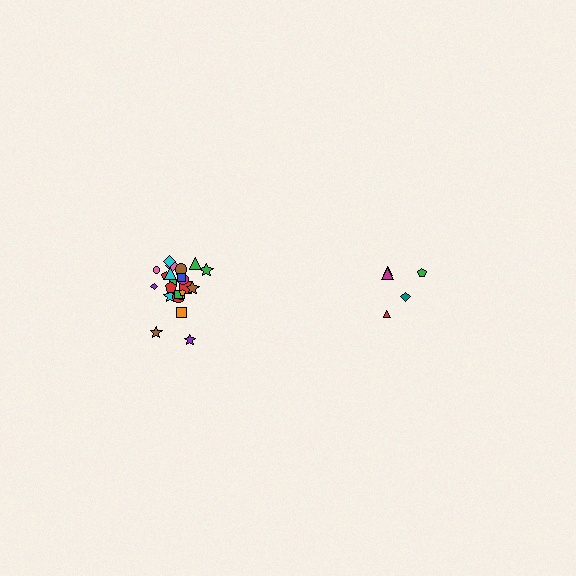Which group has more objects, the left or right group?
The left group.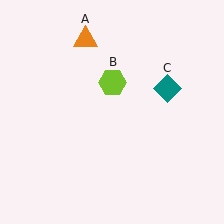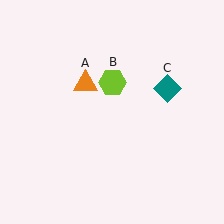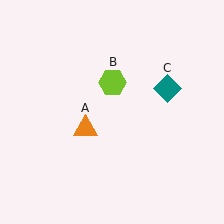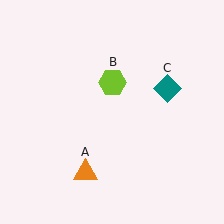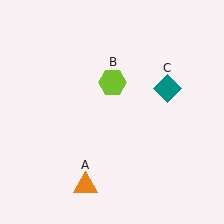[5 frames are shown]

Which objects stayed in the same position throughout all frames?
Lime hexagon (object B) and teal diamond (object C) remained stationary.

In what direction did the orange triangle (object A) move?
The orange triangle (object A) moved down.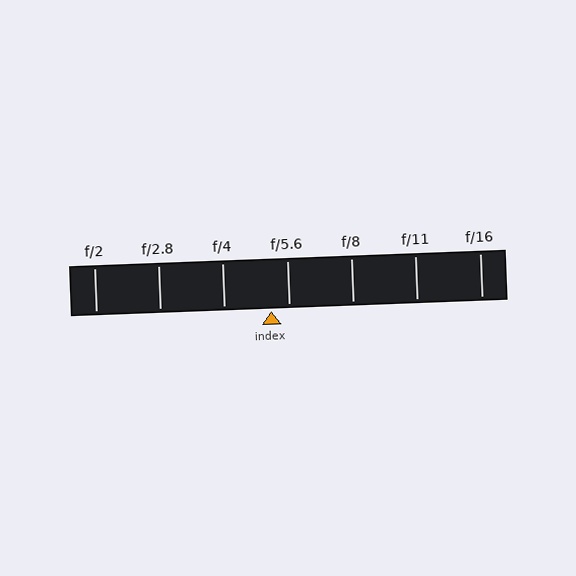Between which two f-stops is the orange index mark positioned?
The index mark is between f/4 and f/5.6.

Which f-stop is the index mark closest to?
The index mark is closest to f/5.6.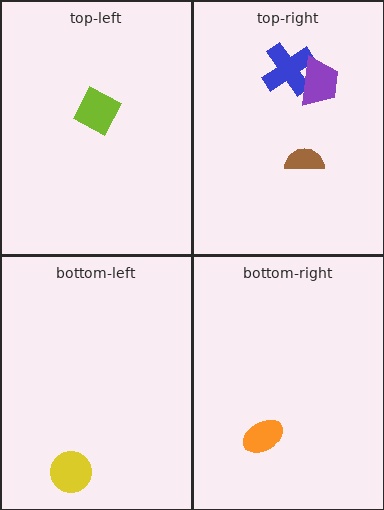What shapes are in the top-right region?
The blue cross, the brown semicircle, the purple trapezoid.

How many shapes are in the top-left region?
1.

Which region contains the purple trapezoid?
The top-right region.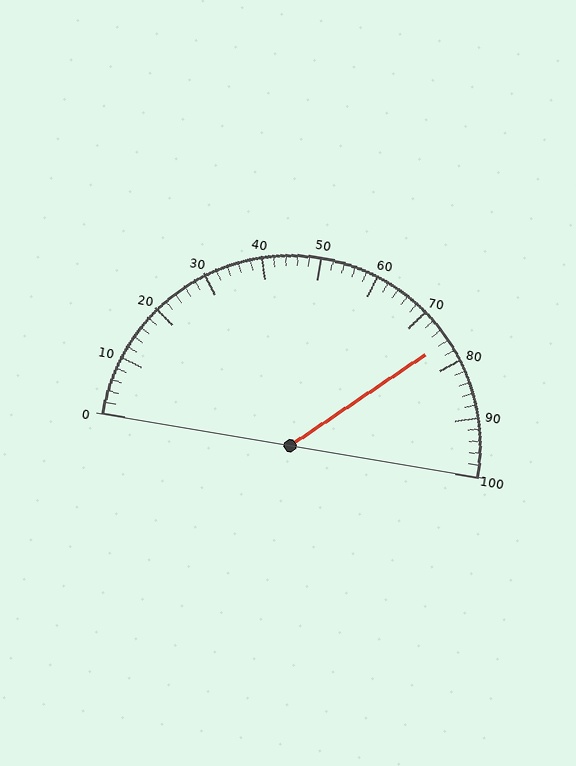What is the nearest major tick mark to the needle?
The nearest major tick mark is 80.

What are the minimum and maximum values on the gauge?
The gauge ranges from 0 to 100.